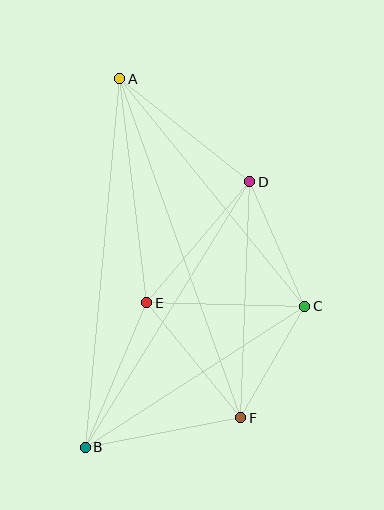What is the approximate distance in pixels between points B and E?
The distance between B and E is approximately 157 pixels.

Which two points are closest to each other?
Points C and F are closest to each other.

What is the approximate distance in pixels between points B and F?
The distance between B and F is approximately 158 pixels.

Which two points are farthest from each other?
Points A and B are farthest from each other.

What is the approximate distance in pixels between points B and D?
The distance between B and D is approximately 312 pixels.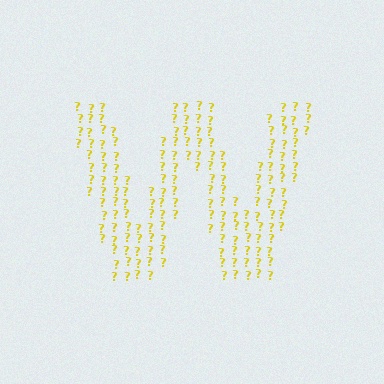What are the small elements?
The small elements are question marks.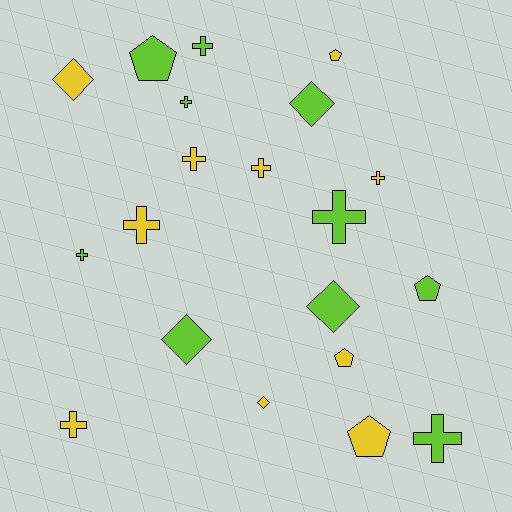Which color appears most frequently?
Yellow, with 10 objects.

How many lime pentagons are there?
There are 2 lime pentagons.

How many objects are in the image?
There are 20 objects.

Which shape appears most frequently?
Cross, with 10 objects.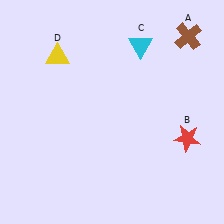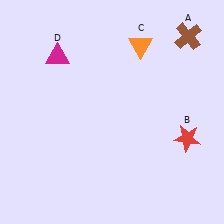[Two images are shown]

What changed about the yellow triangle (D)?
In Image 1, D is yellow. In Image 2, it changed to magenta.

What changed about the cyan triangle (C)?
In Image 1, C is cyan. In Image 2, it changed to orange.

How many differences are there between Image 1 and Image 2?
There are 2 differences between the two images.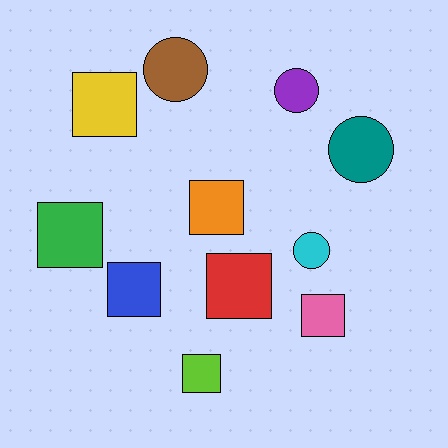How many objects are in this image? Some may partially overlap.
There are 11 objects.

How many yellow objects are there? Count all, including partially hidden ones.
There is 1 yellow object.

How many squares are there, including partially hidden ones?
There are 7 squares.